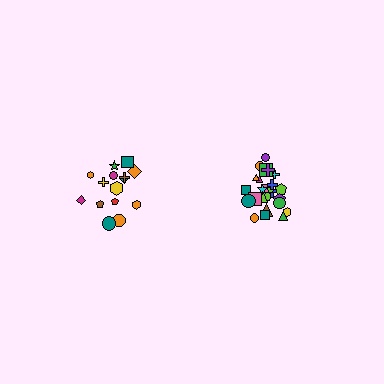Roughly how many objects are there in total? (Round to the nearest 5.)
Roughly 40 objects in total.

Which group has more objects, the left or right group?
The right group.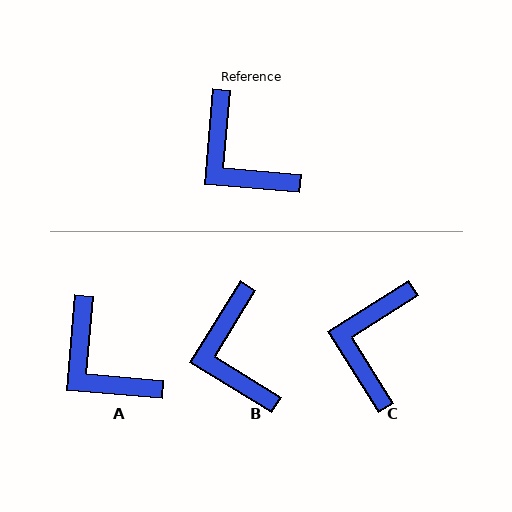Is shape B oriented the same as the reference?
No, it is off by about 27 degrees.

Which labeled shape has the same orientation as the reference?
A.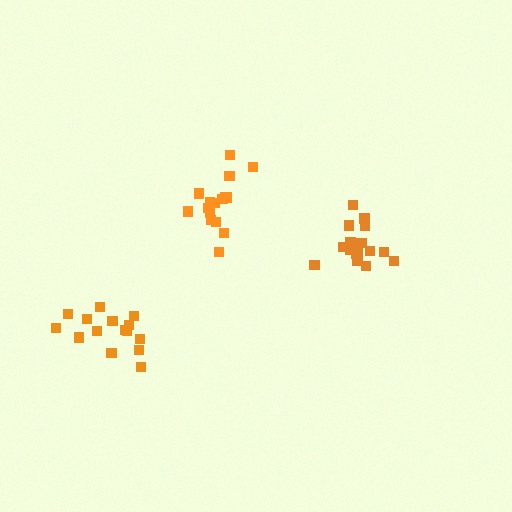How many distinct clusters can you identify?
There are 3 distinct clusters.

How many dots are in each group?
Group 1: 16 dots, Group 2: 15 dots, Group 3: 16 dots (47 total).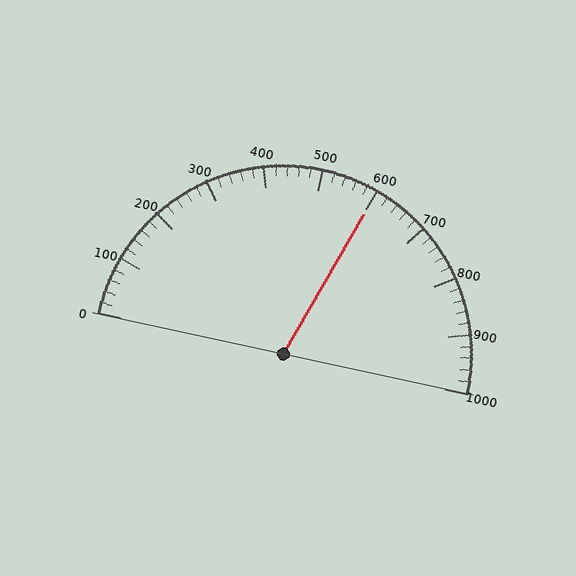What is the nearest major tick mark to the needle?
The nearest major tick mark is 600.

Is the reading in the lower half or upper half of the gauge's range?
The reading is in the upper half of the range (0 to 1000).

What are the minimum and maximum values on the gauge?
The gauge ranges from 0 to 1000.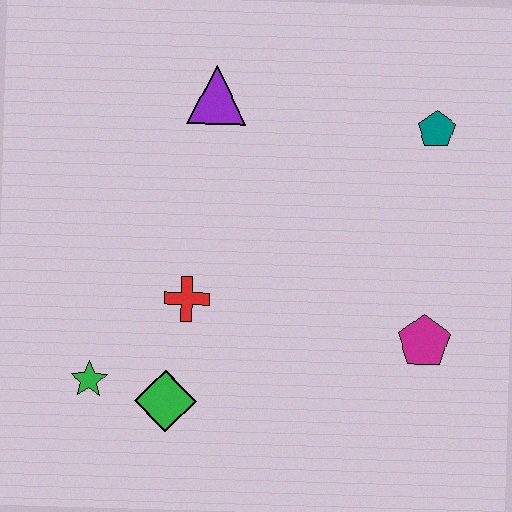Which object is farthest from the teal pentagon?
The green star is farthest from the teal pentagon.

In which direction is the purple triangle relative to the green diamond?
The purple triangle is above the green diamond.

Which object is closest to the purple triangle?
The red cross is closest to the purple triangle.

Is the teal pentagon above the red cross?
Yes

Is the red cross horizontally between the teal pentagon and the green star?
Yes